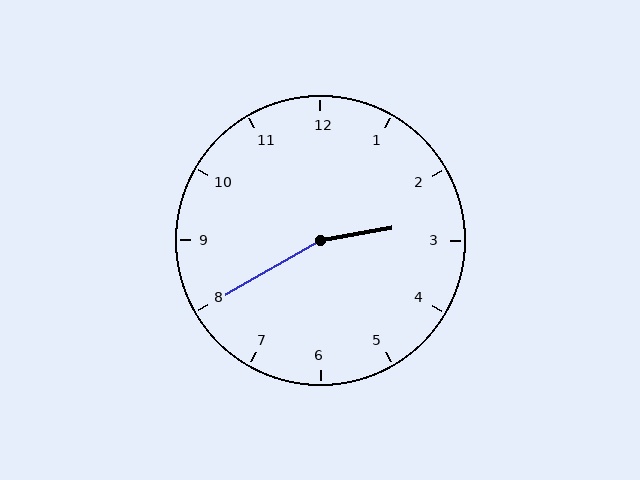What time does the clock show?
2:40.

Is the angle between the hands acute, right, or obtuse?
It is obtuse.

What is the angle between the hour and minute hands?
Approximately 160 degrees.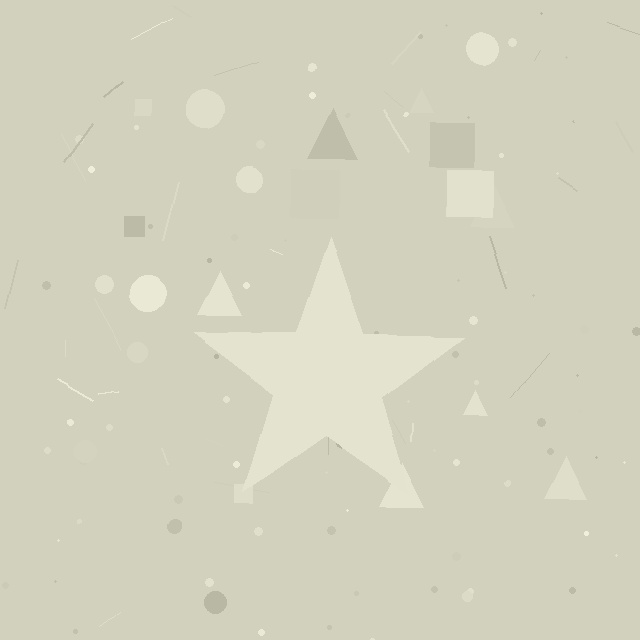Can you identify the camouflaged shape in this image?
The camouflaged shape is a star.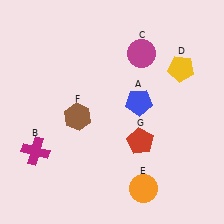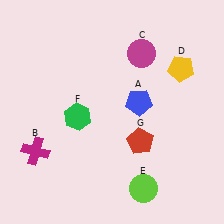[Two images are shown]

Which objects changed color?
E changed from orange to lime. F changed from brown to green.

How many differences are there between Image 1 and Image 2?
There are 2 differences between the two images.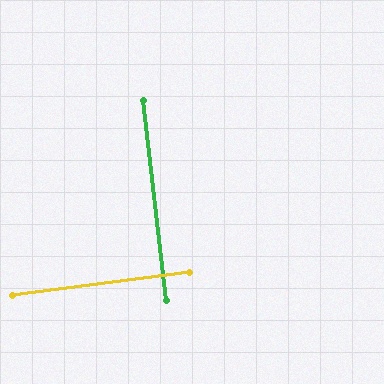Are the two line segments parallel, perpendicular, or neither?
Perpendicular — they meet at approximately 89°.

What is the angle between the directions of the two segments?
Approximately 89 degrees.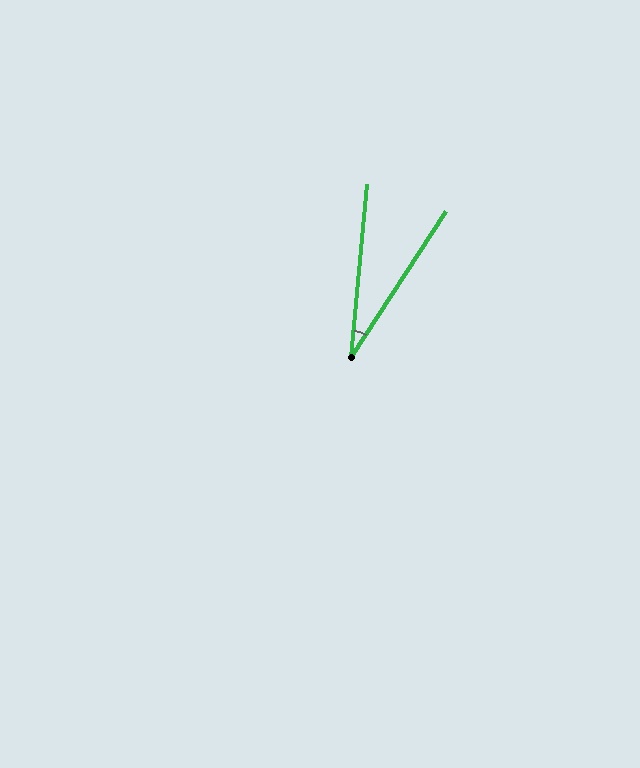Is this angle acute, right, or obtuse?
It is acute.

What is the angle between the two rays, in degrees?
Approximately 28 degrees.